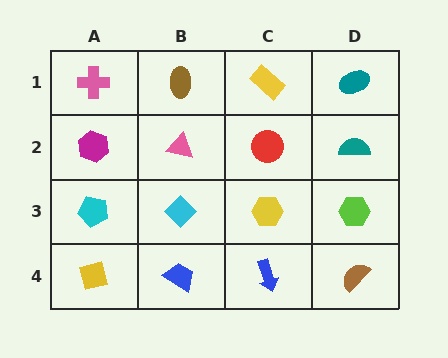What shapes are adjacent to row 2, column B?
A brown ellipse (row 1, column B), a cyan diamond (row 3, column B), a magenta hexagon (row 2, column A), a red circle (row 2, column C).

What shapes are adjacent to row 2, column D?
A teal ellipse (row 1, column D), a lime hexagon (row 3, column D), a red circle (row 2, column C).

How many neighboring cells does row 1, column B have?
3.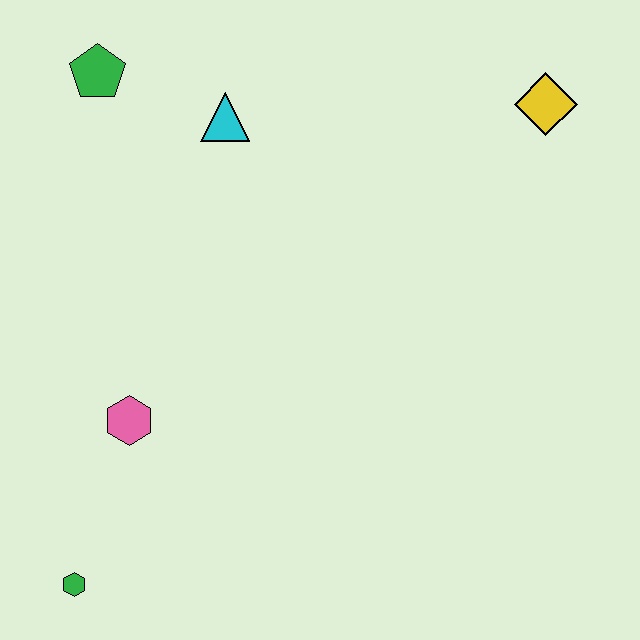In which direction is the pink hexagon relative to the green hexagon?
The pink hexagon is above the green hexagon.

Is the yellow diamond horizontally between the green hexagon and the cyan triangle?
No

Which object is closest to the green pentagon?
The cyan triangle is closest to the green pentagon.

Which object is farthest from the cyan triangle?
The green hexagon is farthest from the cyan triangle.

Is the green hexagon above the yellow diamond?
No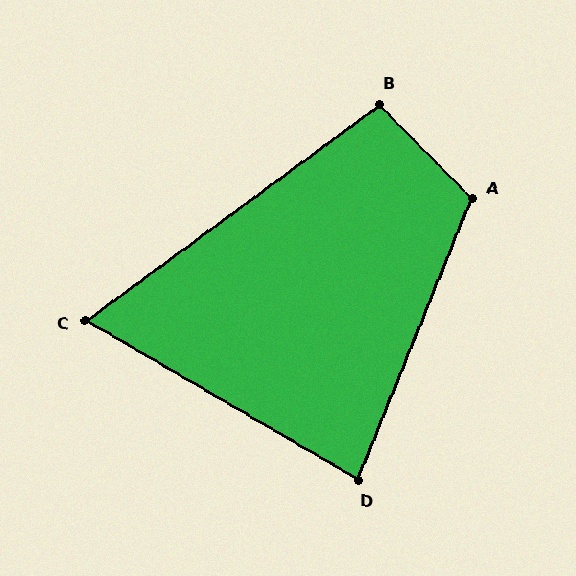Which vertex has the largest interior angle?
A, at approximately 113 degrees.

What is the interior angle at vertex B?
Approximately 98 degrees (obtuse).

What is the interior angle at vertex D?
Approximately 82 degrees (acute).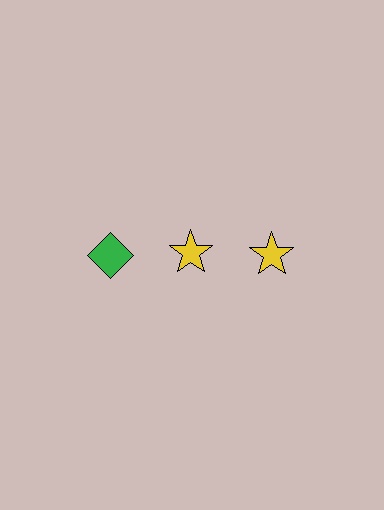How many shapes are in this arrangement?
There are 3 shapes arranged in a grid pattern.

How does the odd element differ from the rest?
It differs in both color (green instead of yellow) and shape (diamond instead of star).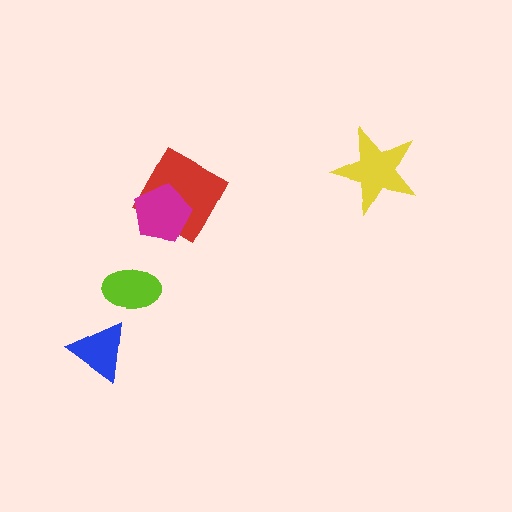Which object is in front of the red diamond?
The magenta pentagon is in front of the red diamond.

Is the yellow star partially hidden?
No, no other shape covers it.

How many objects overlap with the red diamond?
1 object overlaps with the red diamond.